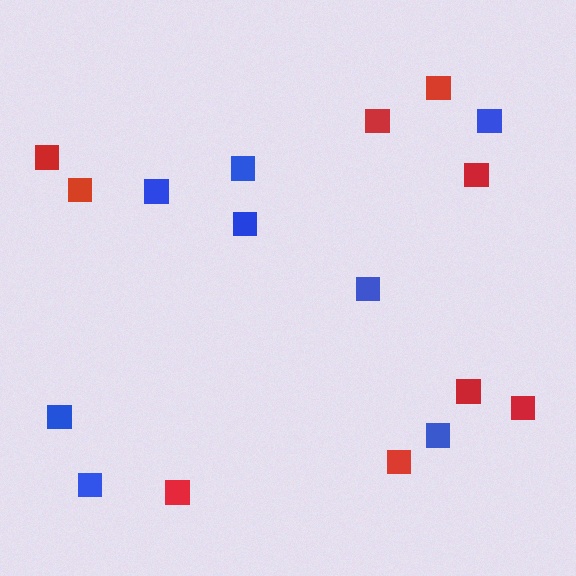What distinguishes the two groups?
There are 2 groups: one group of blue squares (8) and one group of red squares (9).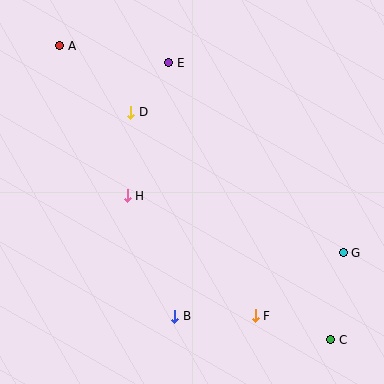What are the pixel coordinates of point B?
Point B is at (175, 316).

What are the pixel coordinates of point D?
Point D is at (131, 112).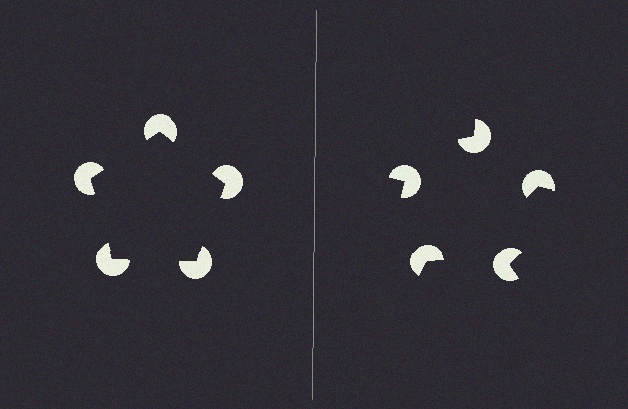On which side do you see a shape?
An illusory pentagon appears on the left side. On the right side the wedge cuts are rotated, so no coherent shape forms.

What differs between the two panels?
The pac-man discs are positioned identically on both sides; only the wedge orientations differ. On the left they align to a pentagon; on the right they are misaligned.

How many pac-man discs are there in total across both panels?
10 — 5 on each side.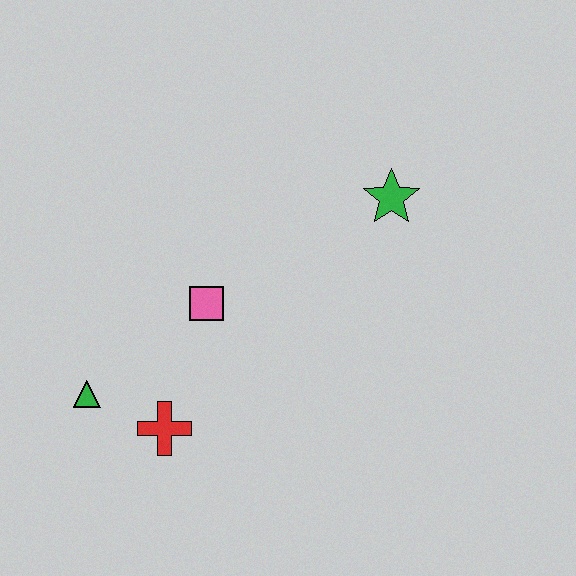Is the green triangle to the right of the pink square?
No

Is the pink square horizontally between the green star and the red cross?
Yes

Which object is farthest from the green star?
The green triangle is farthest from the green star.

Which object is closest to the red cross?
The green triangle is closest to the red cross.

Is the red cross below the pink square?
Yes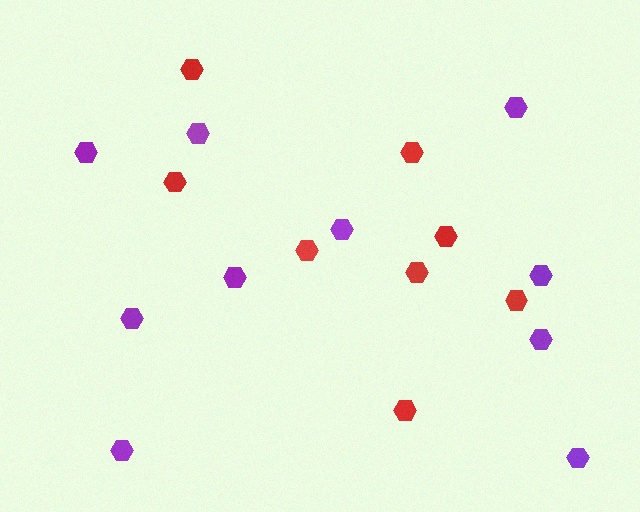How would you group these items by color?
There are 2 groups: one group of red hexagons (8) and one group of purple hexagons (10).